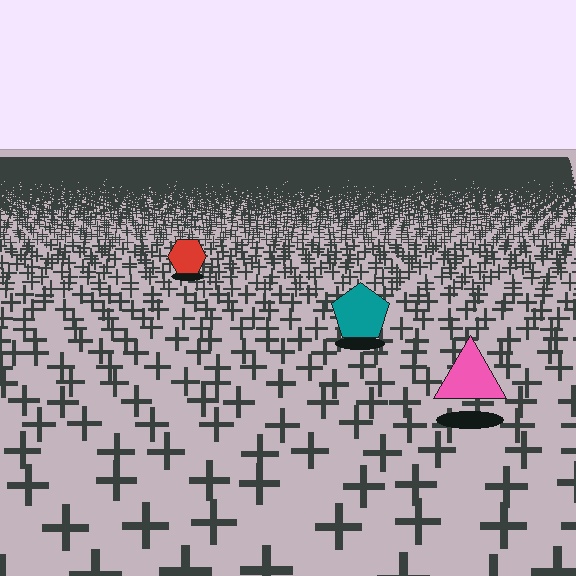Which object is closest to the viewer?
The pink triangle is closest. The texture marks near it are larger and more spread out.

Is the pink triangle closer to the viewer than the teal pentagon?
Yes. The pink triangle is closer — you can tell from the texture gradient: the ground texture is coarser near it.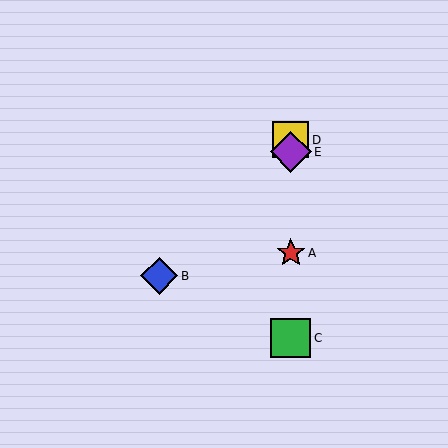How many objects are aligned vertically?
4 objects (A, C, D, E) are aligned vertically.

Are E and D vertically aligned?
Yes, both are at x≈291.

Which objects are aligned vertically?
Objects A, C, D, E are aligned vertically.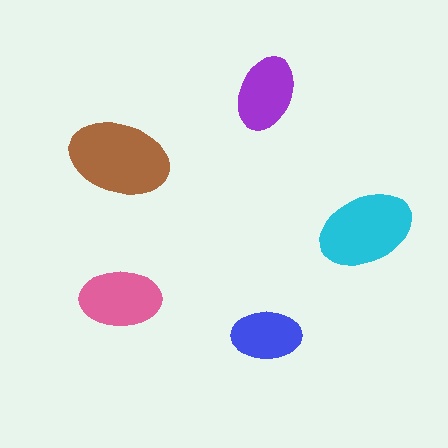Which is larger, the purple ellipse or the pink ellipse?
The pink one.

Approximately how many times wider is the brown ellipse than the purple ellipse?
About 1.5 times wider.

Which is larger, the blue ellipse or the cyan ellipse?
The cyan one.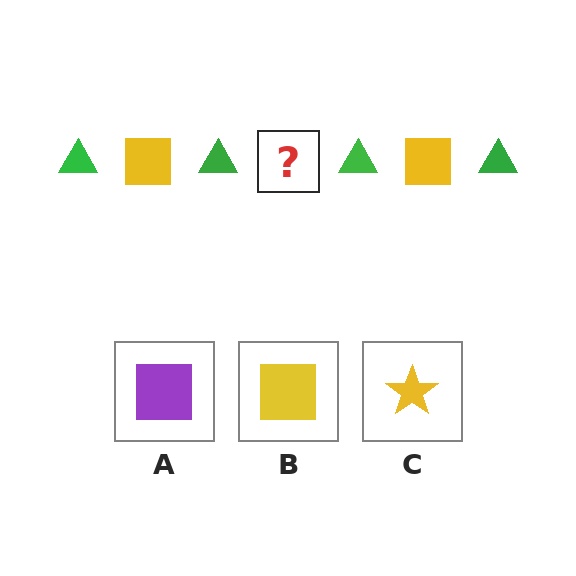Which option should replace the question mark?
Option B.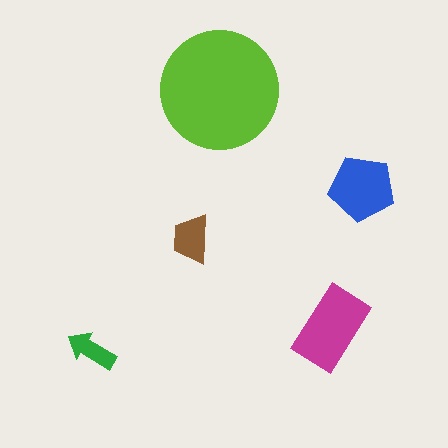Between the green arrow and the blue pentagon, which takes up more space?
The blue pentagon.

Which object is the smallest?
The green arrow.